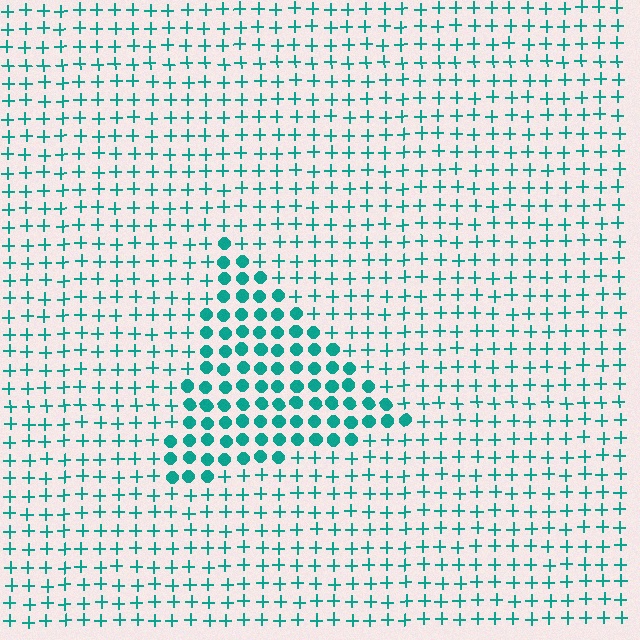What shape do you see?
I see a triangle.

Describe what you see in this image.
The image is filled with small teal elements arranged in a uniform grid. A triangle-shaped region contains circles, while the surrounding area contains plus signs. The boundary is defined purely by the change in element shape.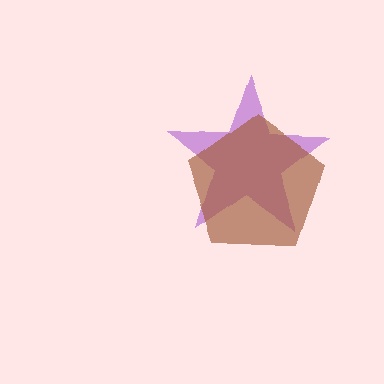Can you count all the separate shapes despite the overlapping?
Yes, there are 2 separate shapes.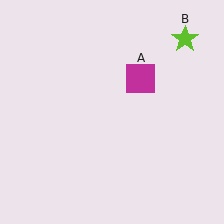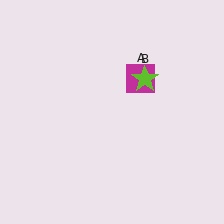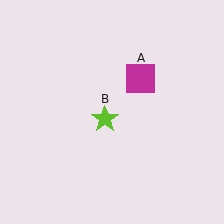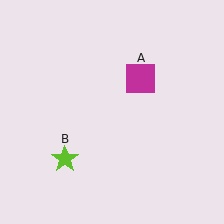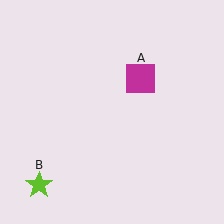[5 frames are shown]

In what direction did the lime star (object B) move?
The lime star (object B) moved down and to the left.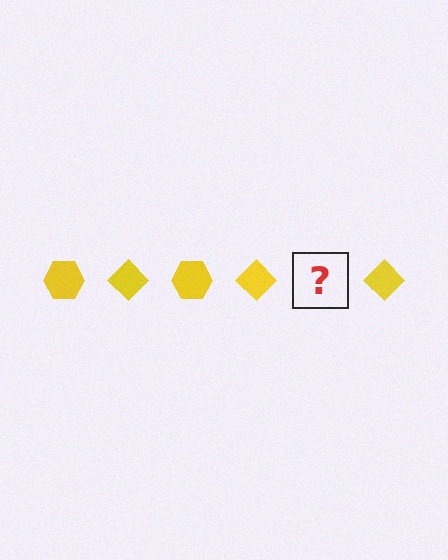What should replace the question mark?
The question mark should be replaced with a yellow hexagon.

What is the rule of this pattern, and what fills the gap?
The rule is that the pattern cycles through hexagon, diamond shapes in yellow. The gap should be filled with a yellow hexagon.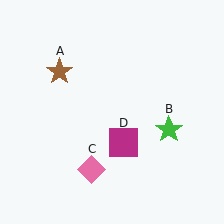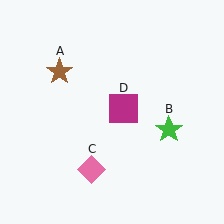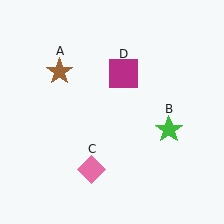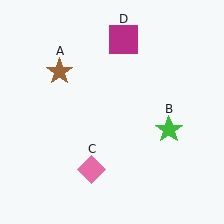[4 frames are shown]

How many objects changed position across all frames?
1 object changed position: magenta square (object D).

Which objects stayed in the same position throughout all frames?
Brown star (object A) and green star (object B) and pink diamond (object C) remained stationary.